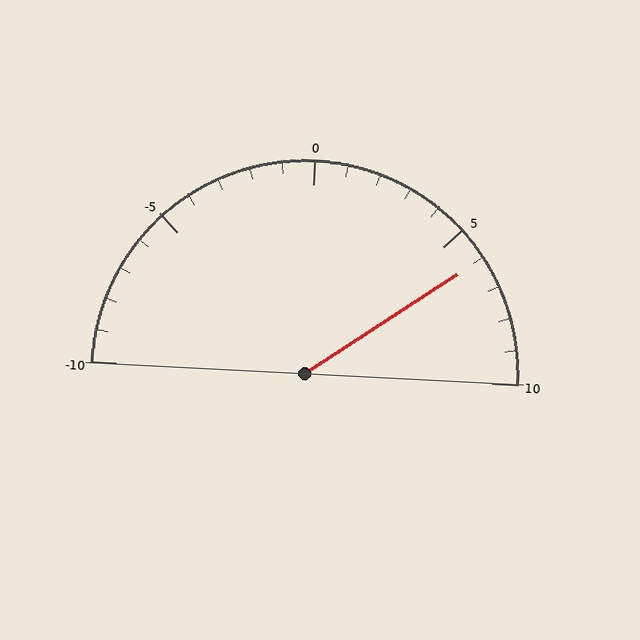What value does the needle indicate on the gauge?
The needle indicates approximately 6.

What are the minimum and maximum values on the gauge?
The gauge ranges from -10 to 10.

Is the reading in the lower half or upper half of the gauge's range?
The reading is in the upper half of the range (-10 to 10).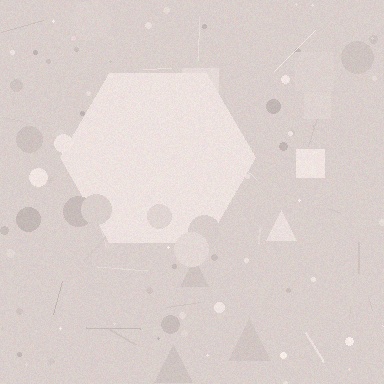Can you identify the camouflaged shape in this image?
The camouflaged shape is a hexagon.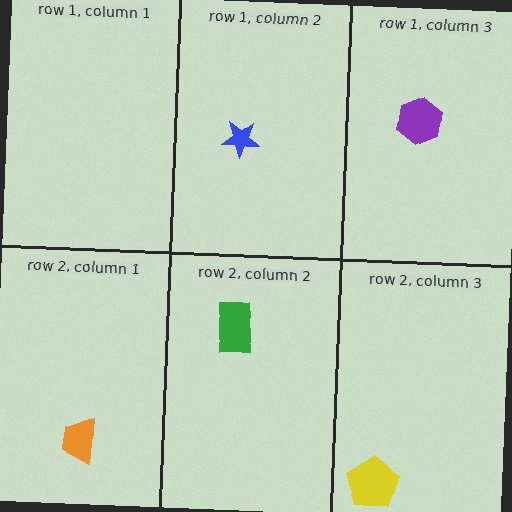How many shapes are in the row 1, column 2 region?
1.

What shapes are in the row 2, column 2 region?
The green rectangle.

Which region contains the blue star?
The row 1, column 2 region.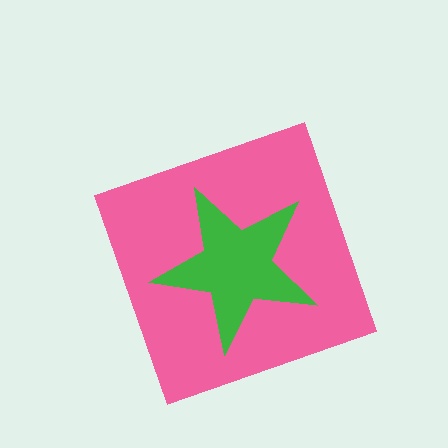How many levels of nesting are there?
2.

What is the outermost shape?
The pink diamond.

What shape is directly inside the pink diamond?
The green star.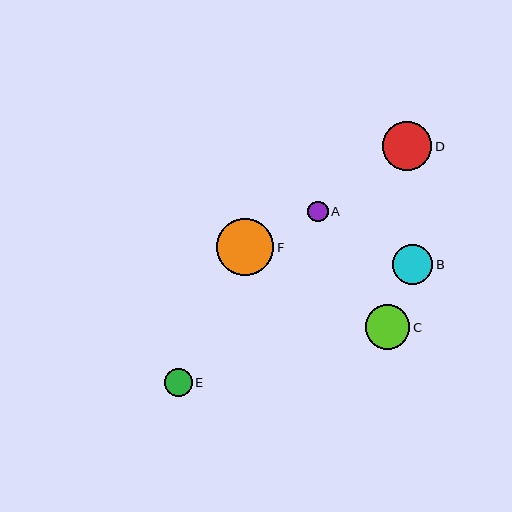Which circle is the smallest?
Circle A is the smallest with a size of approximately 21 pixels.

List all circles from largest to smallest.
From largest to smallest: F, D, C, B, E, A.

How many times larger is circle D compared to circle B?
Circle D is approximately 1.2 times the size of circle B.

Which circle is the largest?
Circle F is the largest with a size of approximately 57 pixels.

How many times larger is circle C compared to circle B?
Circle C is approximately 1.1 times the size of circle B.